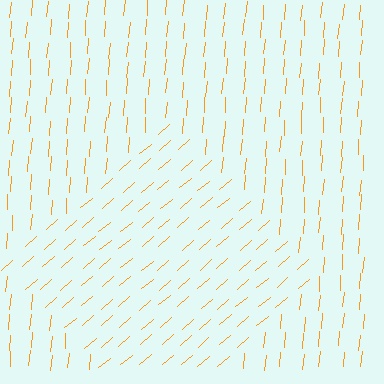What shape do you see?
I see a diamond.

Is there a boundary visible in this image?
Yes, there is a texture boundary formed by a change in line orientation.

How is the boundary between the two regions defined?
The boundary is defined purely by a change in line orientation (approximately 45 degrees difference). All lines are the same color and thickness.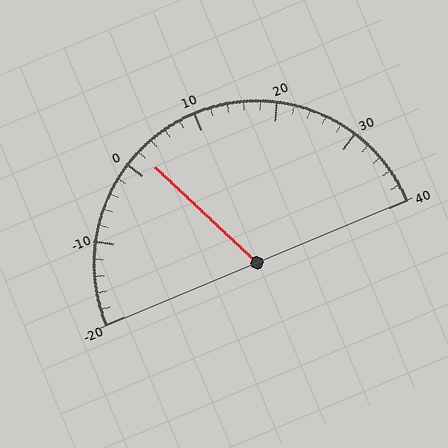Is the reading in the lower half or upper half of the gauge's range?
The reading is in the lower half of the range (-20 to 40).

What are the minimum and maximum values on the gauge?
The gauge ranges from -20 to 40.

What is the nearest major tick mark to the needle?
The nearest major tick mark is 0.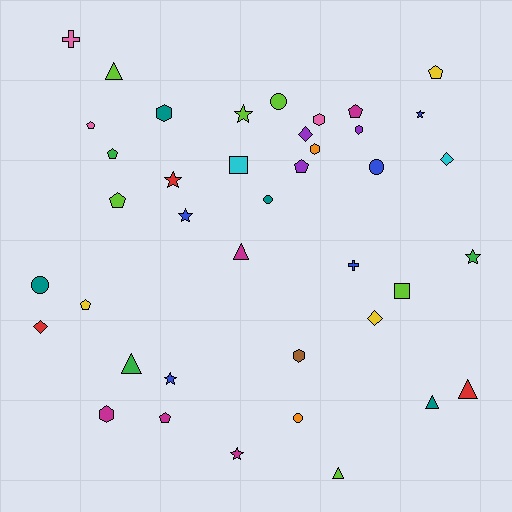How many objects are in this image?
There are 40 objects.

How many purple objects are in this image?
There are 3 purple objects.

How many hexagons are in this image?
There are 6 hexagons.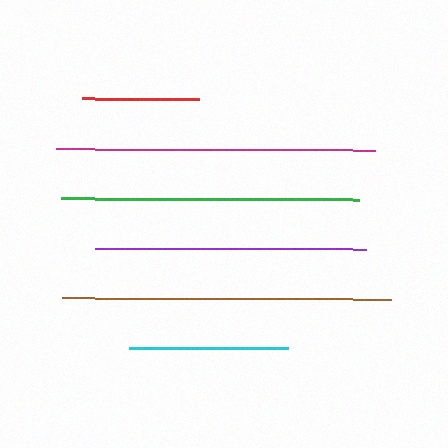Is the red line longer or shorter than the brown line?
The brown line is longer than the red line.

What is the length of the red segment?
The red segment is approximately 117 pixels long.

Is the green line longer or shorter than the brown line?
The brown line is longer than the green line.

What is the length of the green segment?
The green segment is approximately 297 pixels long.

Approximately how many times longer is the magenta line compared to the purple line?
The magenta line is approximately 1.2 times the length of the purple line.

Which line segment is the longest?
The brown line is the longest at approximately 329 pixels.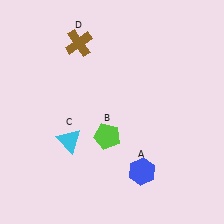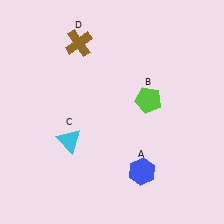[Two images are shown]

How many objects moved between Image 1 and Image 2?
1 object moved between the two images.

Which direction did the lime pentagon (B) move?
The lime pentagon (B) moved right.